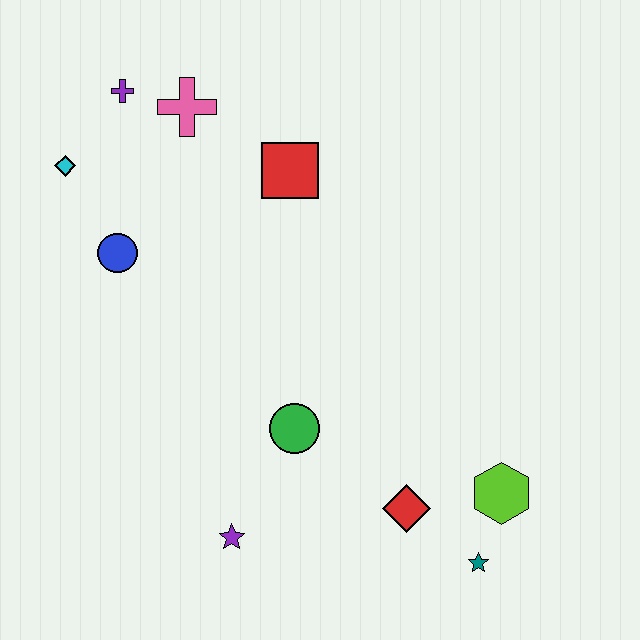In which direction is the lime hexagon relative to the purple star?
The lime hexagon is to the right of the purple star.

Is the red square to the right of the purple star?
Yes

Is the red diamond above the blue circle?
No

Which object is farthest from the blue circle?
The teal star is farthest from the blue circle.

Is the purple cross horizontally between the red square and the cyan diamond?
Yes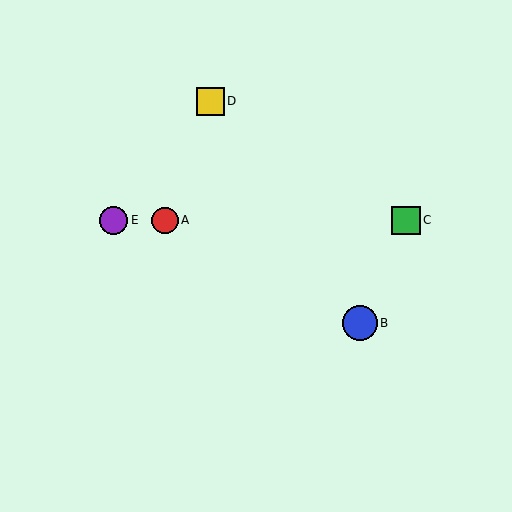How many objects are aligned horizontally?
3 objects (A, C, E) are aligned horizontally.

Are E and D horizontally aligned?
No, E is at y≈220 and D is at y≈101.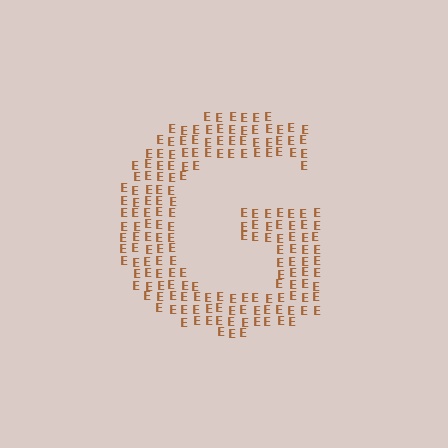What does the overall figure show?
The overall figure shows the letter G.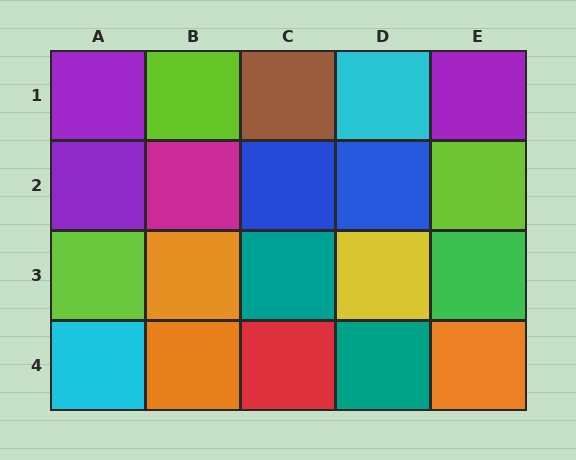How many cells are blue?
2 cells are blue.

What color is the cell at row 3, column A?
Lime.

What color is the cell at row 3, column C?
Teal.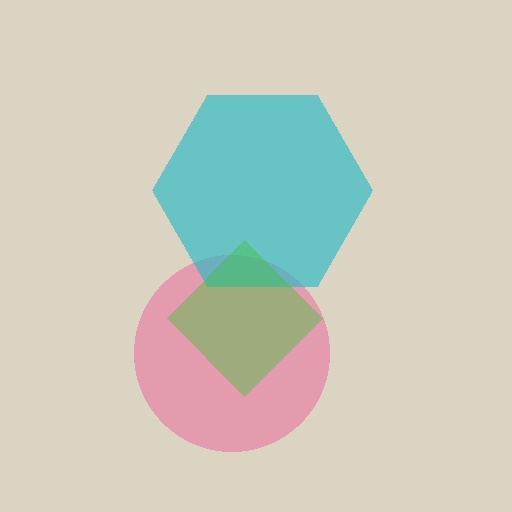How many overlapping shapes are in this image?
There are 3 overlapping shapes in the image.